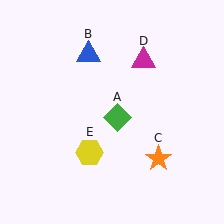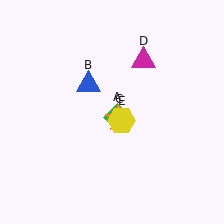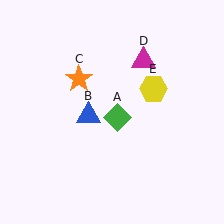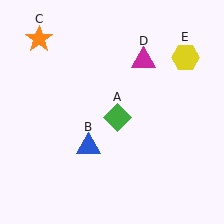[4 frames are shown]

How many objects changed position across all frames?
3 objects changed position: blue triangle (object B), orange star (object C), yellow hexagon (object E).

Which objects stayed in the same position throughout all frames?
Green diamond (object A) and magenta triangle (object D) remained stationary.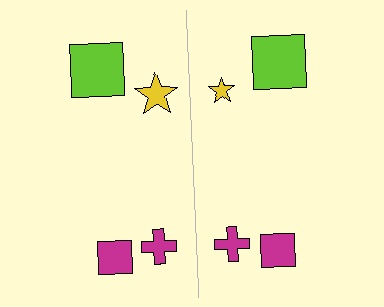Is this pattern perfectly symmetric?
No, the pattern is not perfectly symmetric. The yellow star on the right side has a different size than its mirror counterpart.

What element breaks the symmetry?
The yellow star on the right side has a different size than its mirror counterpart.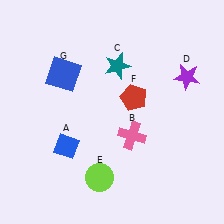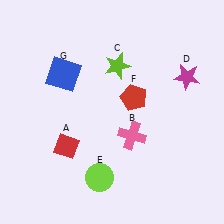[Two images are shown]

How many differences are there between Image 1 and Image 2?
There are 3 differences between the two images.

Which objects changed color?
A changed from blue to red. C changed from teal to lime. D changed from purple to magenta.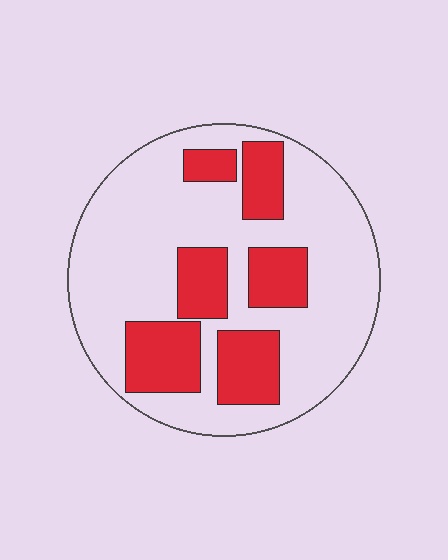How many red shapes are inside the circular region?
6.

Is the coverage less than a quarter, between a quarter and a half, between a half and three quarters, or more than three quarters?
Between a quarter and a half.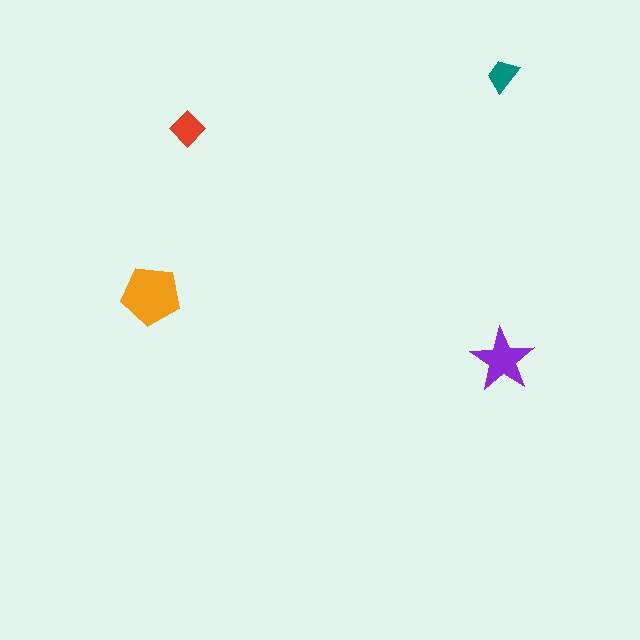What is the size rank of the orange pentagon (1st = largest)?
1st.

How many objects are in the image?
There are 4 objects in the image.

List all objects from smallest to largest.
The teal trapezoid, the red diamond, the purple star, the orange pentagon.